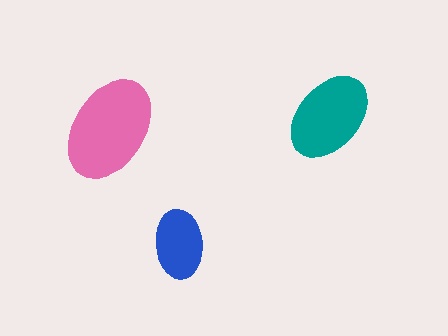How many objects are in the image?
There are 3 objects in the image.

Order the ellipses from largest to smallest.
the pink one, the teal one, the blue one.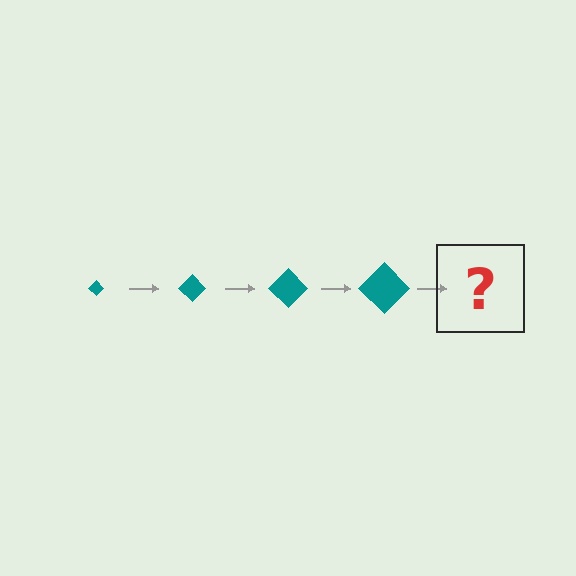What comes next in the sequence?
The next element should be a teal diamond, larger than the previous one.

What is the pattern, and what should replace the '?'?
The pattern is that the diamond gets progressively larger each step. The '?' should be a teal diamond, larger than the previous one.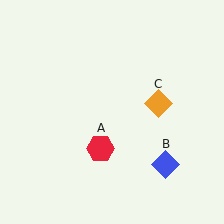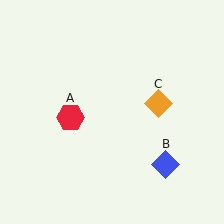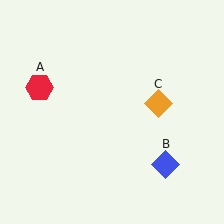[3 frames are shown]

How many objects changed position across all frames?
1 object changed position: red hexagon (object A).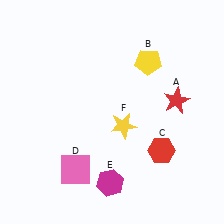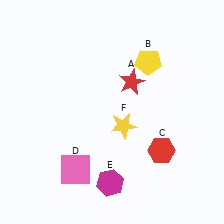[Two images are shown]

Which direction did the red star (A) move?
The red star (A) moved left.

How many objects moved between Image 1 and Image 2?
1 object moved between the two images.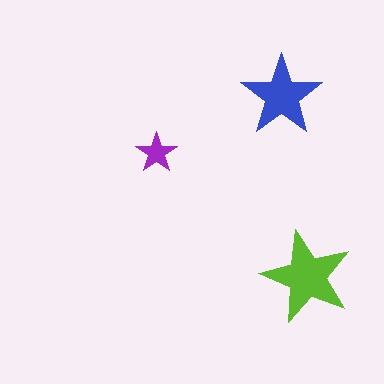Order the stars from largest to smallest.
the lime one, the blue one, the purple one.